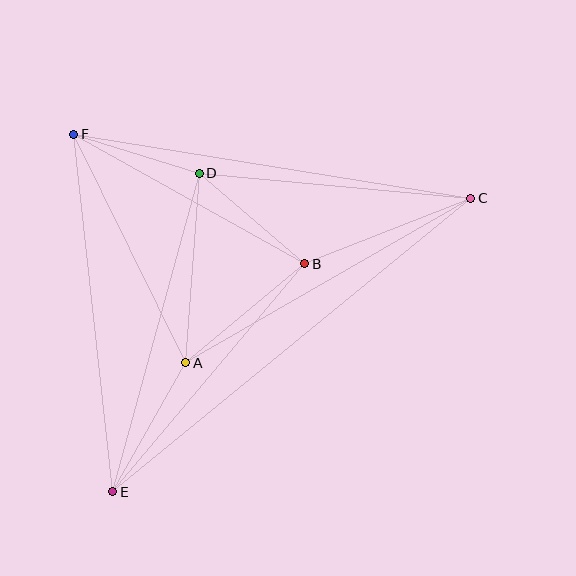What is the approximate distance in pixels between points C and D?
The distance between C and D is approximately 273 pixels.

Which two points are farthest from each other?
Points C and E are farthest from each other.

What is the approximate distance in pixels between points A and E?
The distance between A and E is approximately 148 pixels.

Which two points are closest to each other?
Points D and F are closest to each other.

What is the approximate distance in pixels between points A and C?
The distance between A and C is approximately 329 pixels.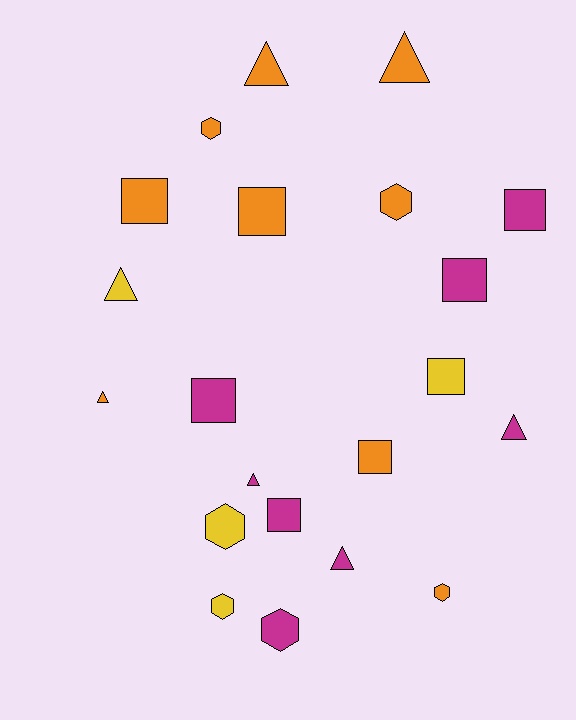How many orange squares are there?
There are 3 orange squares.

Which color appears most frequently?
Orange, with 9 objects.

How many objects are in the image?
There are 21 objects.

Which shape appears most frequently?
Square, with 8 objects.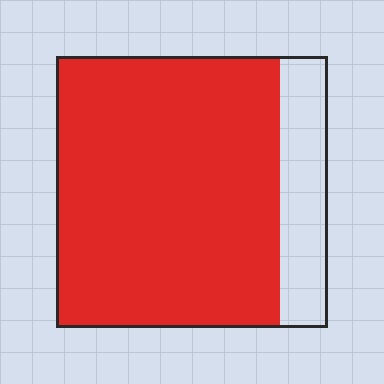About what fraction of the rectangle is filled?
About five sixths (5/6).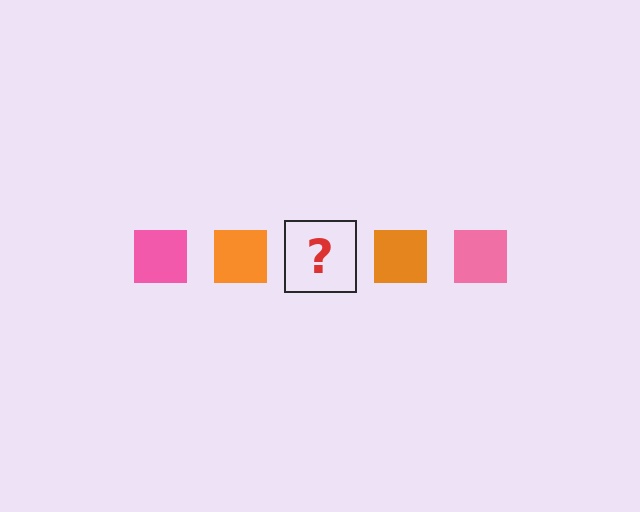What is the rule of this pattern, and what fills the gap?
The rule is that the pattern cycles through pink, orange squares. The gap should be filled with a pink square.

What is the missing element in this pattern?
The missing element is a pink square.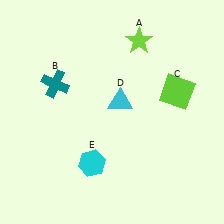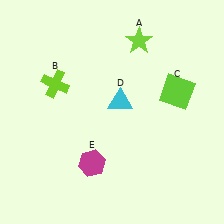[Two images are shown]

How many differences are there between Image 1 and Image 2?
There are 2 differences between the two images.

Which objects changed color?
B changed from teal to lime. E changed from cyan to magenta.